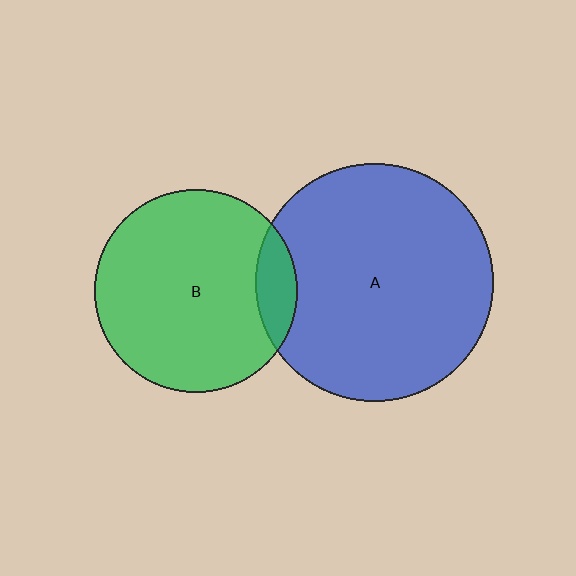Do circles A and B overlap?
Yes.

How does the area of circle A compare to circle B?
Approximately 1.4 times.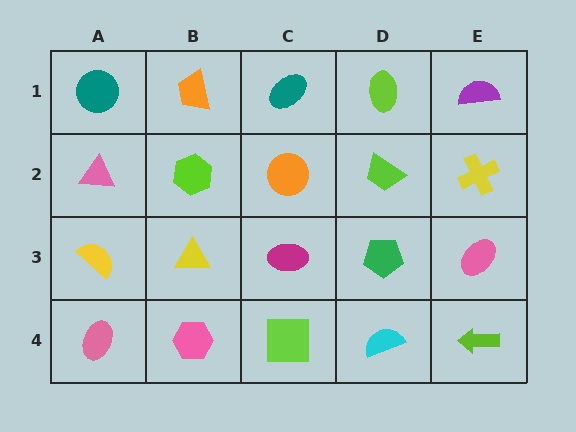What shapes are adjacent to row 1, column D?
A lime trapezoid (row 2, column D), a teal ellipse (row 1, column C), a purple semicircle (row 1, column E).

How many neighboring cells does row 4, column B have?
3.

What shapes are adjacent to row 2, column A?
A teal circle (row 1, column A), a yellow semicircle (row 3, column A), a lime hexagon (row 2, column B).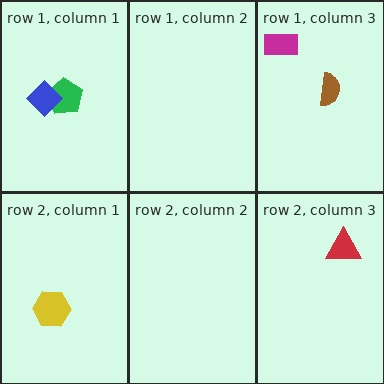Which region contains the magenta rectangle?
The row 1, column 3 region.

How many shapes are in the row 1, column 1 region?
2.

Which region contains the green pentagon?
The row 1, column 1 region.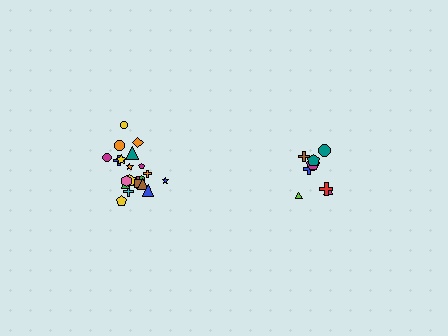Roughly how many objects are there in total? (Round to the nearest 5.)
Roughly 30 objects in total.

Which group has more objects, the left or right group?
The left group.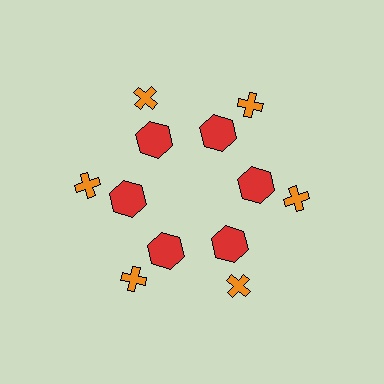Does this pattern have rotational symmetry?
Yes, this pattern has 6-fold rotational symmetry. It looks the same after rotating 60 degrees around the center.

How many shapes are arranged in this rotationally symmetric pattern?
There are 12 shapes, arranged in 6 groups of 2.